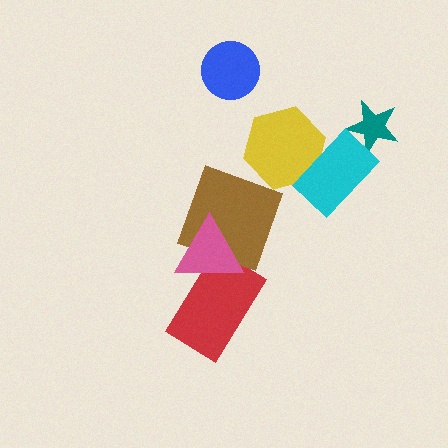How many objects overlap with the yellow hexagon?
1 object overlaps with the yellow hexagon.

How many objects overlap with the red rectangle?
1 object overlaps with the red rectangle.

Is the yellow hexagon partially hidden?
Yes, it is partially covered by another shape.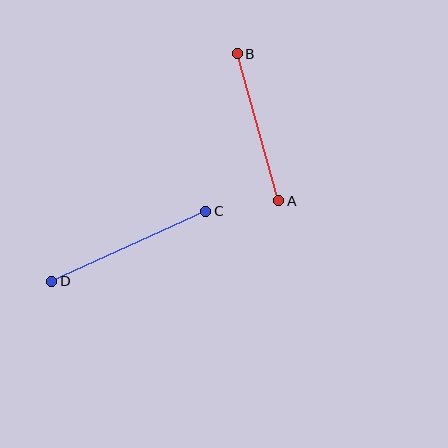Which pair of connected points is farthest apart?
Points C and D are farthest apart.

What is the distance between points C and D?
The distance is approximately 169 pixels.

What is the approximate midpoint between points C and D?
The midpoint is at approximately (129, 246) pixels.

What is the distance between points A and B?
The distance is approximately 153 pixels.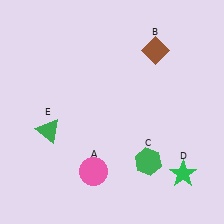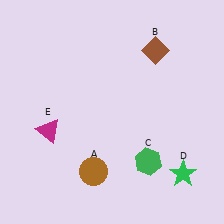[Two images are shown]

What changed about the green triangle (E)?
In Image 1, E is green. In Image 2, it changed to magenta.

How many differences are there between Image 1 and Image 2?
There are 2 differences between the two images.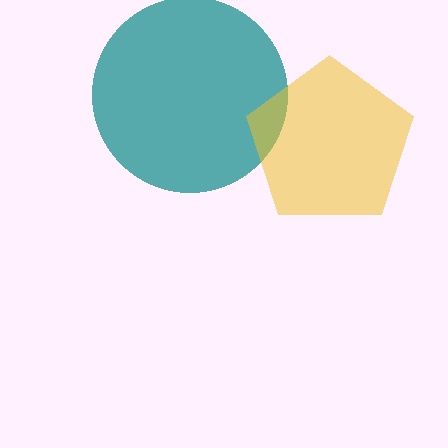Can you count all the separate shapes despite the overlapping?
Yes, there are 2 separate shapes.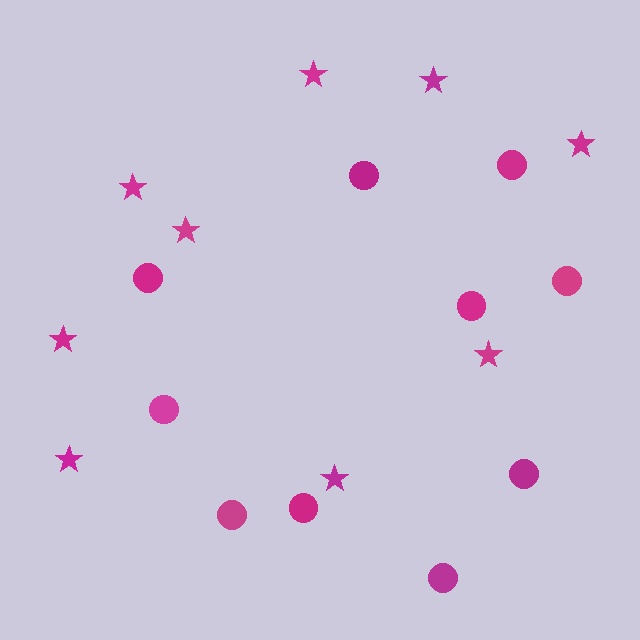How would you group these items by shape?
There are 2 groups: one group of stars (9) and one group of circles (10).